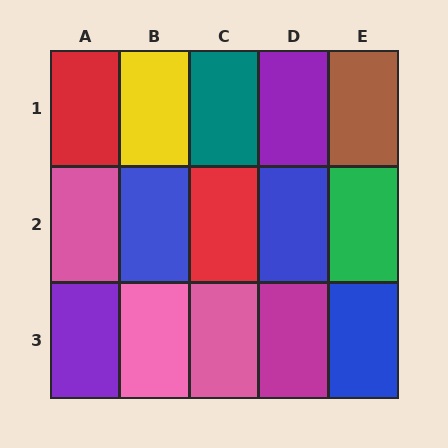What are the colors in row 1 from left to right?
Red, yellow, teal, purple, brown.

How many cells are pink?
3 cells are pink.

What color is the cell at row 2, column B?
Blue.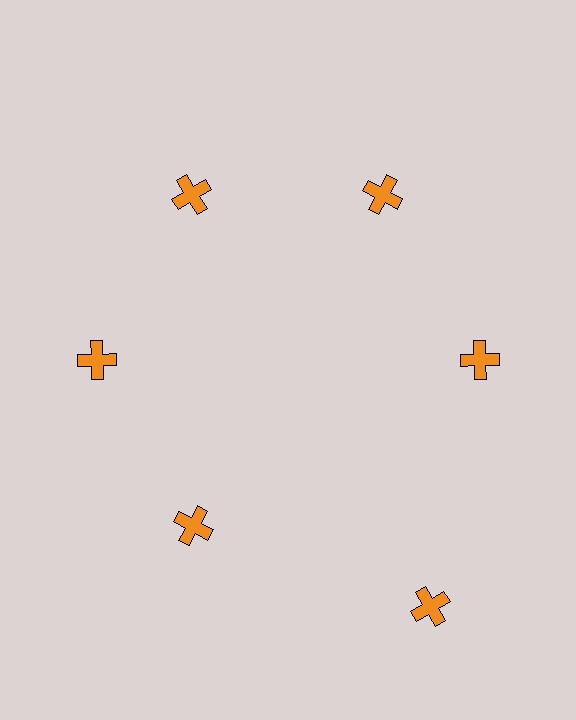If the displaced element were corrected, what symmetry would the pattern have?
It would have 6-fold rotational symmetry — the pattern would map onto itself every 60 degrees.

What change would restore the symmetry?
The symmetry would be restored by moving it inward, back onto the ring so that all 6 crosses sit at equal angles and equal distance from the center.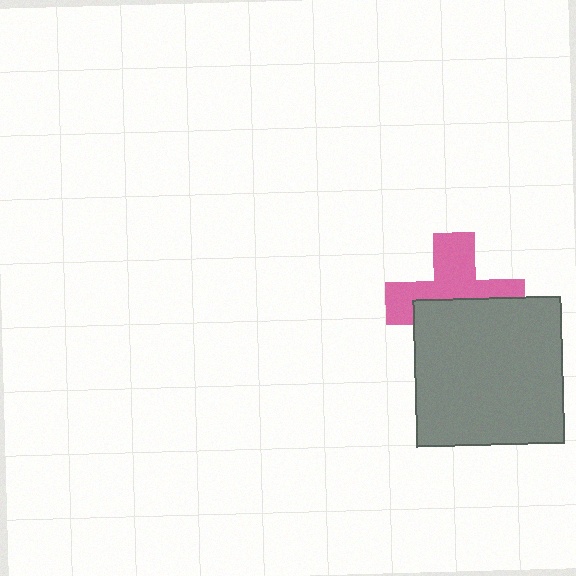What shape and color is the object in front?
The object in front is a gray square.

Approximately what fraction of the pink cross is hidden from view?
Roughly 48% of the pink cross is hidden behind the gray square.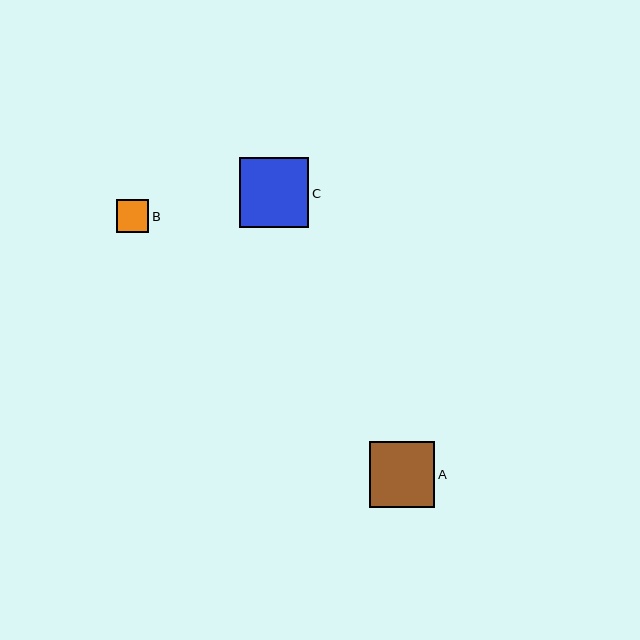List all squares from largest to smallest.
From largest to smallest: C, A, B.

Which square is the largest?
Square C is the largest with a size of approximately 70 pixels.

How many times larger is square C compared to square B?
Square C is approximately 2.2 times the size of square B.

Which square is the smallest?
Square B is the smallest with a size of approximately 32 pixels.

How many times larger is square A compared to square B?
Square A is approximately 2.0 times the size of square B.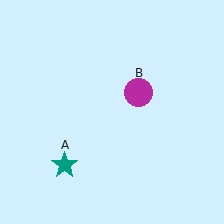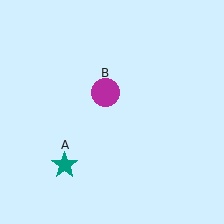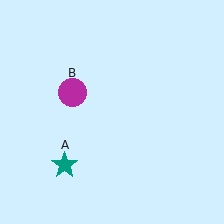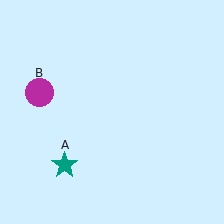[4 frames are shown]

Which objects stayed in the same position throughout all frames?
Teal star (object A) remained stationary.